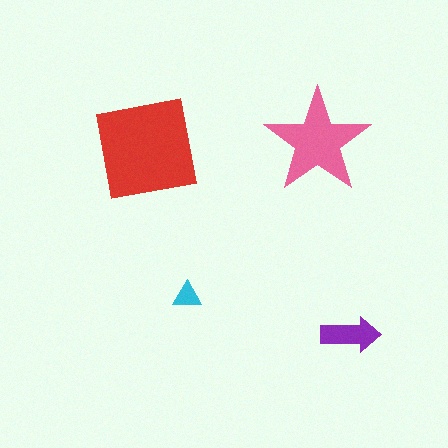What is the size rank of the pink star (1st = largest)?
2nd.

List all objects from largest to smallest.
The red square, the pink star, the purple arrow, the cyan triangle.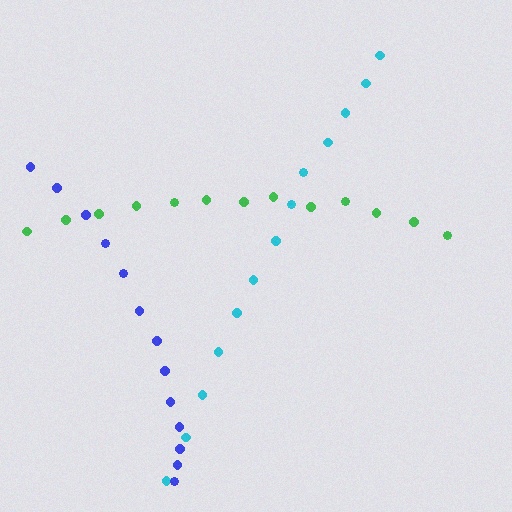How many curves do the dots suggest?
There are 3 distinct paths.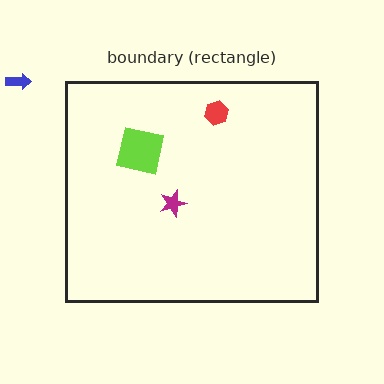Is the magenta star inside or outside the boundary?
Inside.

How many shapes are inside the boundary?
3 inside, 1 outside.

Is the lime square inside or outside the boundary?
Inside.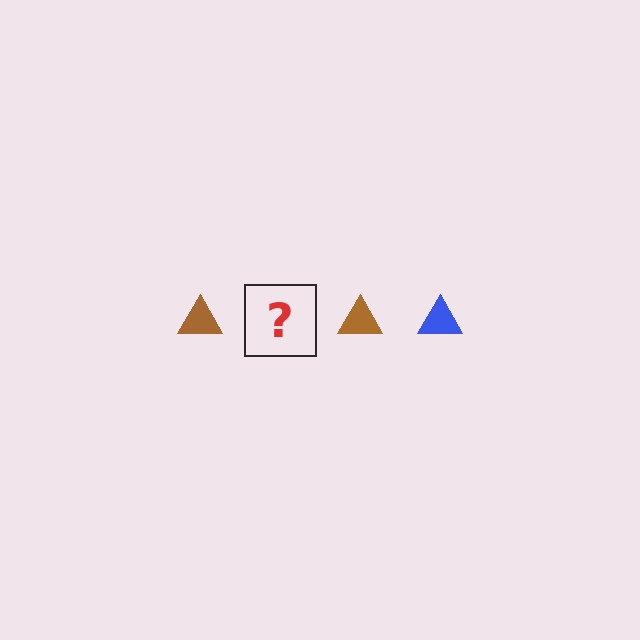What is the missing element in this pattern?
The missing element is a blue triangle.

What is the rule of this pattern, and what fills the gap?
The rule is that the pattern cycles through brown, blue triangles. The gap should be filled with a blue triangle.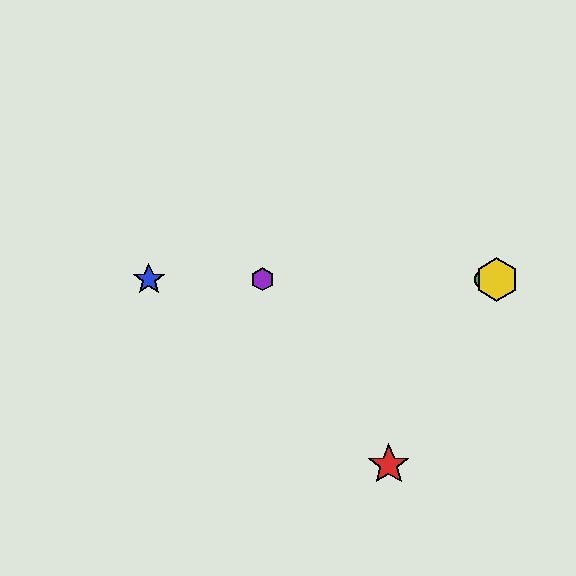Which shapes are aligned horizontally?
The blue star, the green circle, the yellow hexagon, the purple hexagon are aligned horizontally.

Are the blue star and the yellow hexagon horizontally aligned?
Yes, both are at y≈279.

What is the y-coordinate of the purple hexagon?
The purple hexagon is at y≈279.